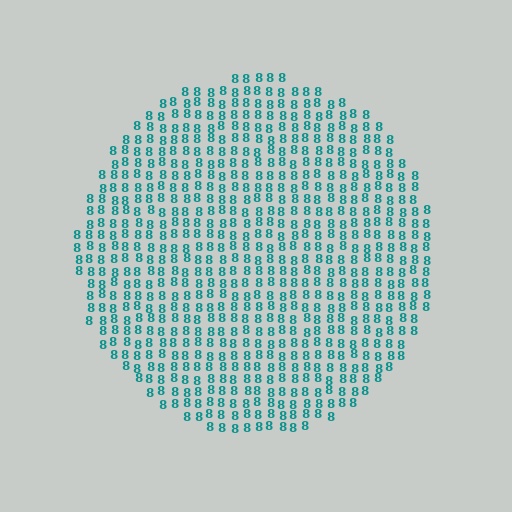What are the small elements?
The small elements are digit 8's.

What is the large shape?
The large shape is a circle.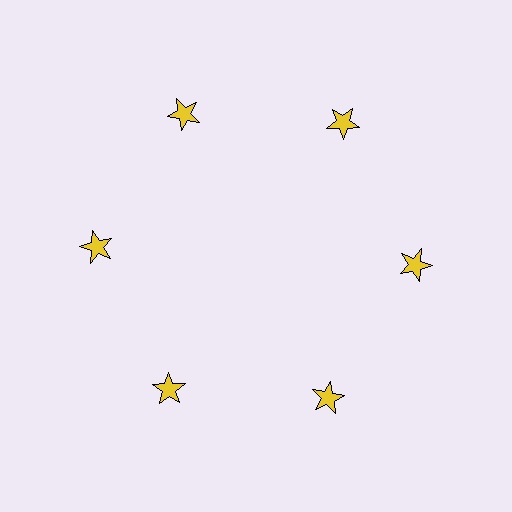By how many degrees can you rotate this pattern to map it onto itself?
The pattern maps onto itself every 60 degrees of rotation.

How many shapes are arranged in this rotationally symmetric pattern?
There are 6 shapes, arranged in 6 groups of 1.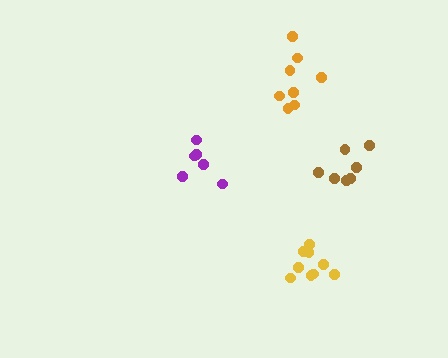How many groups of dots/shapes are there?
There are 4 groups.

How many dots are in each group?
Group 1: 7 dots, Group 2: 8 dots, Group 3: 9 dots, Group 4: 6 dots (30 total).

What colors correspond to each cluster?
The clusters are colored: brown, orange, yellow, purple.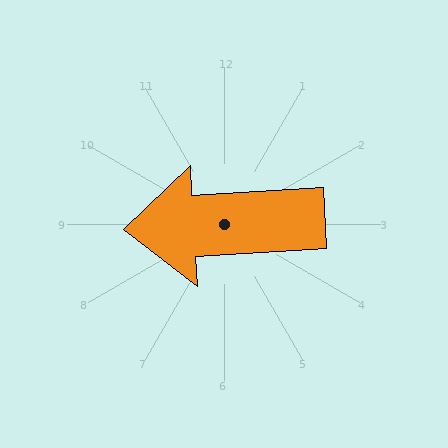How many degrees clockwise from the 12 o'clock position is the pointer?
Approximately 267 degrees.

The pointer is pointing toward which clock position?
Roughly 9 o'clock.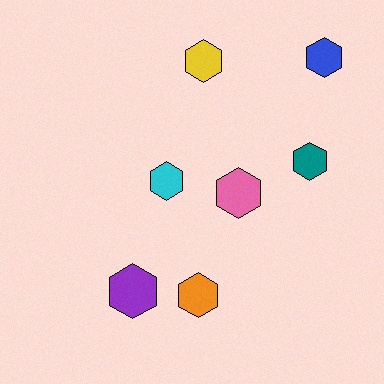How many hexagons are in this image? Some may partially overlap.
There are 7 hexagons.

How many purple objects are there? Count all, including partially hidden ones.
There is 1 purple object.